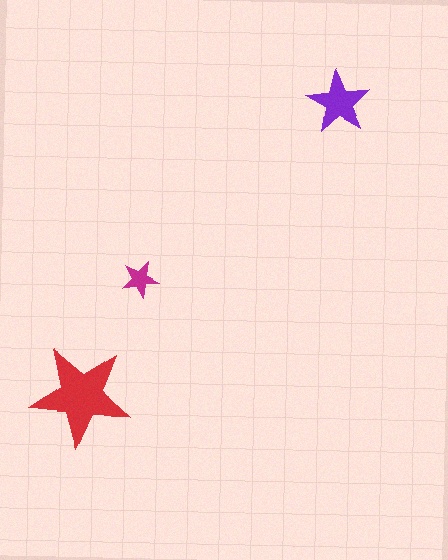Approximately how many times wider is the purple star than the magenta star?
About 1.5 times wider.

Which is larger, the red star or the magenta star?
The red one.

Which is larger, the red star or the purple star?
The red one.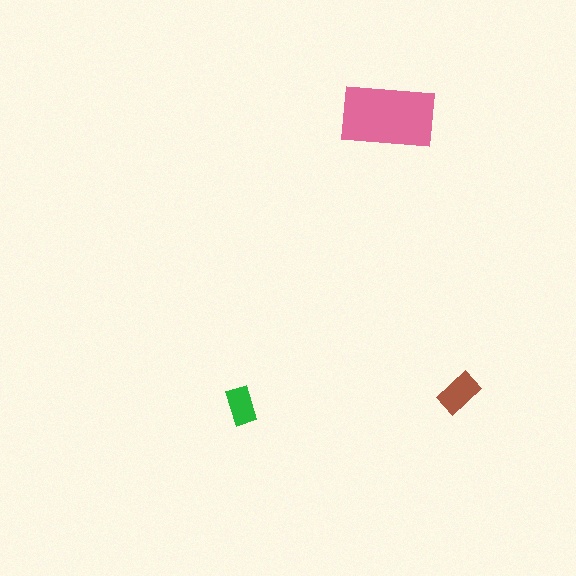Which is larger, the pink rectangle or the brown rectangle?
The pink one.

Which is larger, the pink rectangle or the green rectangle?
The pink one.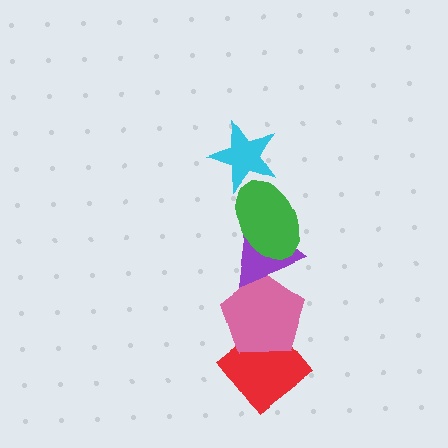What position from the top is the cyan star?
The cyan star is 1st from the top.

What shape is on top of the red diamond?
The pink pentagon is on top of the red diamond.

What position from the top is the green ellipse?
The green ellipse is 2nd from the top.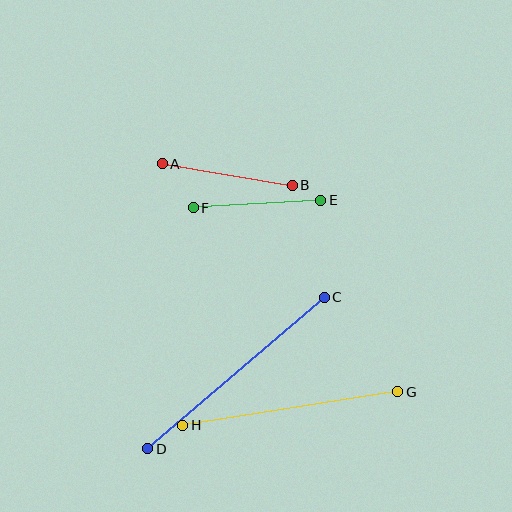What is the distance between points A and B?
The distance is approximately 132 pixels.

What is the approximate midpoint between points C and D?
The midpoint is at approximately (236, 373) pixels.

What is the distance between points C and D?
The distance is approximately 232 pixels.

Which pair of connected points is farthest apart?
Points C and D are farthest apart.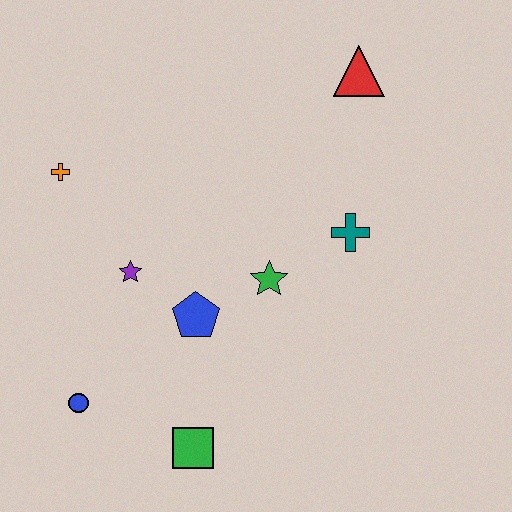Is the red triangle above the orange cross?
Yes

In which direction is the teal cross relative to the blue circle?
The teal cross is to the right of the blue circle.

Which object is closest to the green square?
The blue circle is closest to the green square.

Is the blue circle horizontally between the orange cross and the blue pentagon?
Yes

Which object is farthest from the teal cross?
The blue circle is farthest from the teal cross.